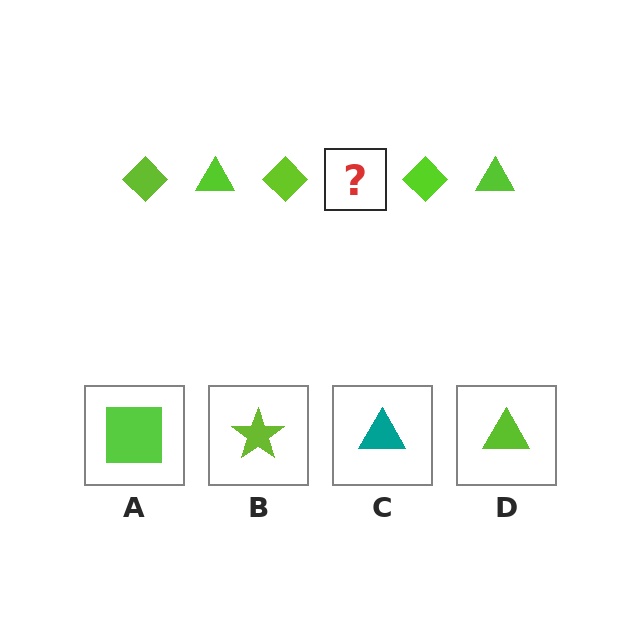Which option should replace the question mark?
Option D.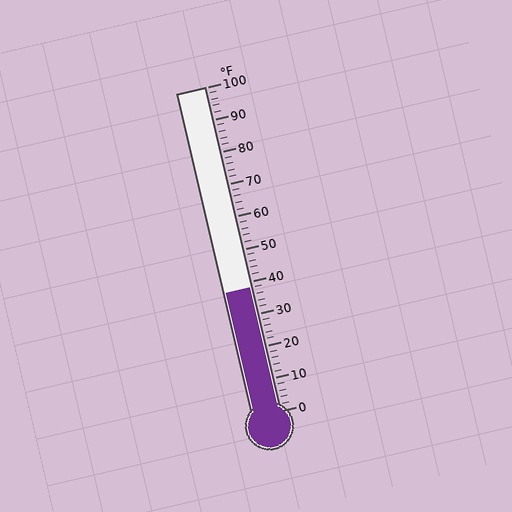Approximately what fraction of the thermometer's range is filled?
The thermometer is filled to approximately 40% of its range.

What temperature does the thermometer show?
The thermometer shows approximately 38°F.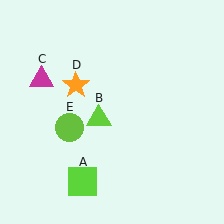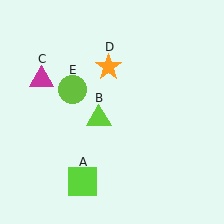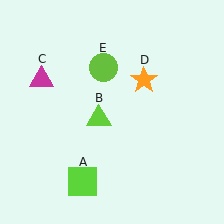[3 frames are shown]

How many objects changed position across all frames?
2 objects changed position: orange star (object D), lime circle (object E).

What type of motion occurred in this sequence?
The orange star (object D), lime circle (object E) rotated clockwise around the center of the scene.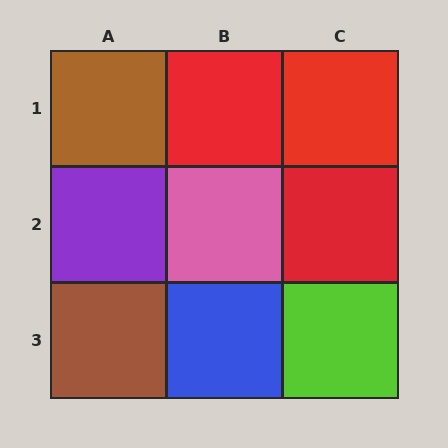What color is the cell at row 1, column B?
Red.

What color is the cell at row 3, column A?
Brown.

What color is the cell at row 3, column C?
Lime.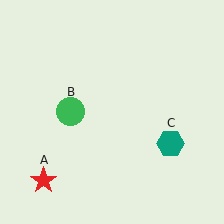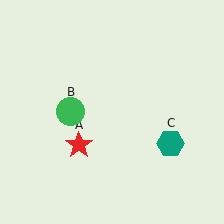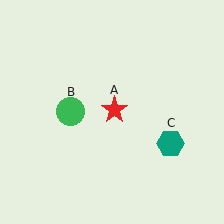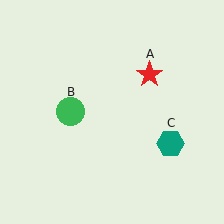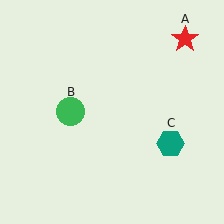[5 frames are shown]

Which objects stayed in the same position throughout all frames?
Green circle (object B) and teal hexagon (object C) remained stationary.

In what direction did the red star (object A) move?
The red star (object A) moved up and to the right.